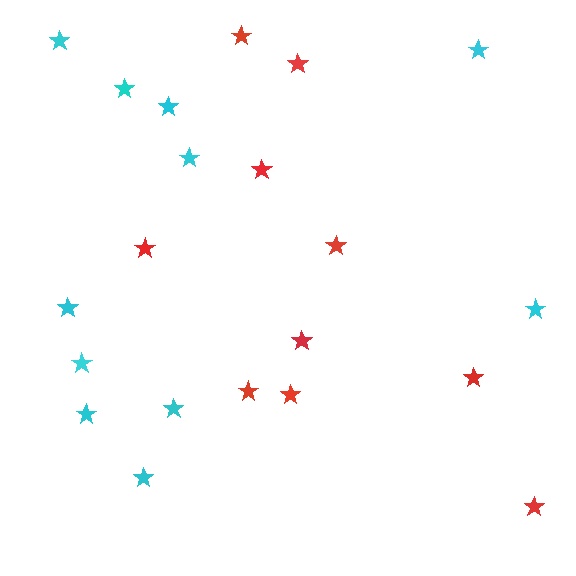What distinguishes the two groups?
There are 2 groups: one group of red stars (10) and one group of cyan stars (11).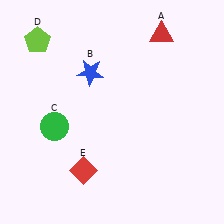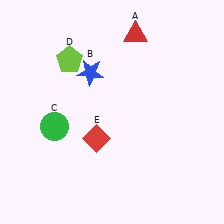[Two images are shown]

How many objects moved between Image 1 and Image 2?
3 objects moved between the two images.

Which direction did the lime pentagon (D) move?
The lime pentagon (D) moved right.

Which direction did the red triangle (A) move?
The red triangle (A) moved left.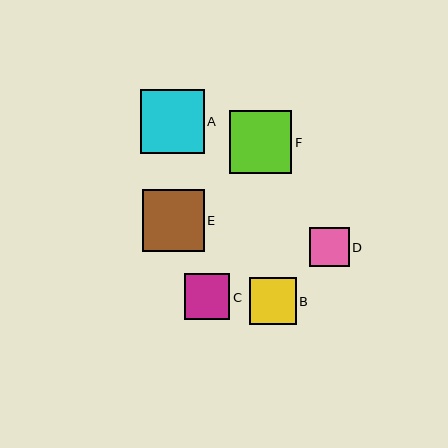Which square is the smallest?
Square D is the smallest with a size of approximately 39 pixels.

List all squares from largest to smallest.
From largest to smallest: A, F, E, B, C, D.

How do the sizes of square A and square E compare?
Square A and square E are approximately the same size.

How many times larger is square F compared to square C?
Square F is approximately 1.4 times the size of square C.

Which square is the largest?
Square A is the largest with a size of approximately 64 pixels.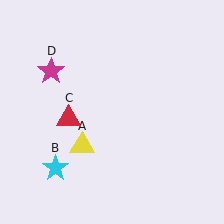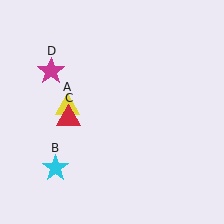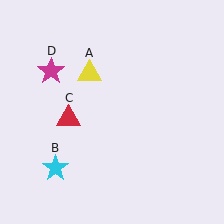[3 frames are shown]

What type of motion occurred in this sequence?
The yellow triangle (object A) rotated clockwise around the center of the scene.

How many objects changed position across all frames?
1 object changed position: yellow triangle (object A).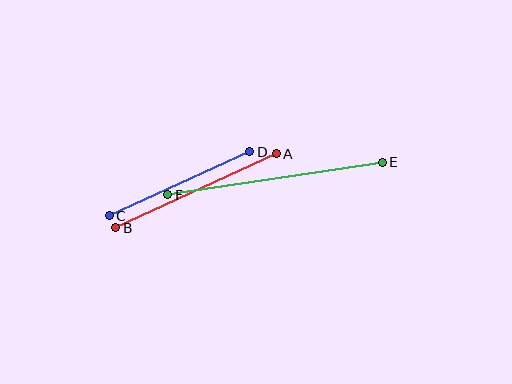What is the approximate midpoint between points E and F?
The midpoint is at approximately (275, 179) pixels.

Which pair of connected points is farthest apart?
Points E and F are farthest apart.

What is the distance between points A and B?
The distance is approximately 177 pixels.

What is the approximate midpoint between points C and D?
The midpoint is at approximately (180, 184) pixels.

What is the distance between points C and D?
The distance is approximately 154 pixels.